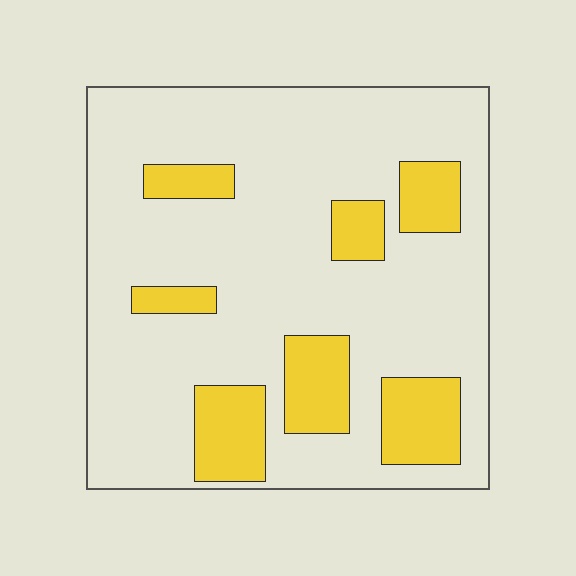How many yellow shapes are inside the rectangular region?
7.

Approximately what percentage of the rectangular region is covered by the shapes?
Approximately 20%.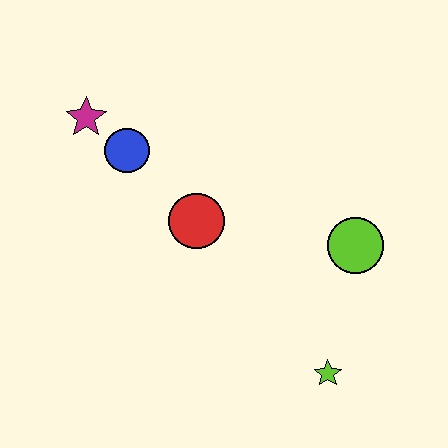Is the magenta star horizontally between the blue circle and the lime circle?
No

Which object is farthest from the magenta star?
The lime star is farthest from the magenta star.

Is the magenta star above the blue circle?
Yes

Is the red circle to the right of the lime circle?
No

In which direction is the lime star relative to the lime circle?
The lime star is below the lime circle.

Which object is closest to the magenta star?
The blue circle is closest to the magenta star.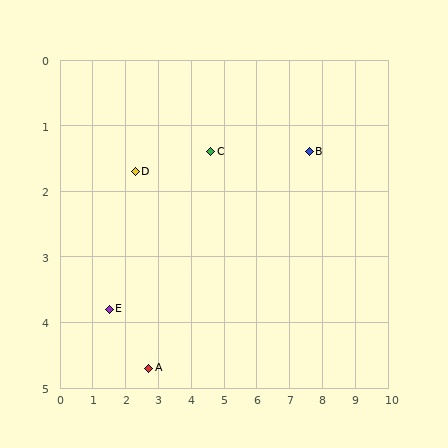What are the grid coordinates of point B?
Point B is at approximately (7.6, 1.4).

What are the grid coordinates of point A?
Point A is at approximately (2.7, 4.7).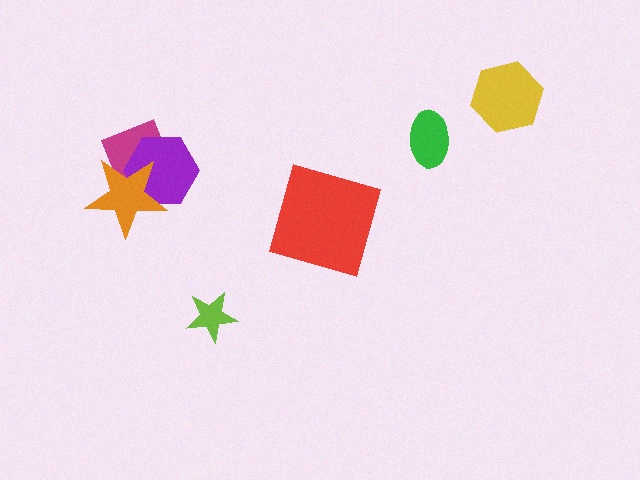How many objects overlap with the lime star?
0 objects overlap with the lime star.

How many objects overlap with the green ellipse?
0 objects overlap with the green ellipse.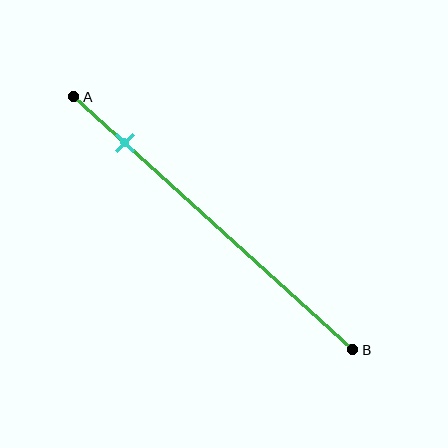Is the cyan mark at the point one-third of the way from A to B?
No, the mark is at about 20% from A, not at the 33% one-third point.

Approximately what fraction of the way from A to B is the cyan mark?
The cyan mark is approximately 20% of the way from A to B.